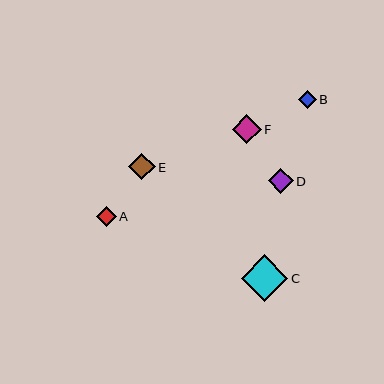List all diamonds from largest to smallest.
From largest to smallest: C, F, E, D, A, B.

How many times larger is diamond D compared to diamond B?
Diamond D is approximately 1.4 times the size of diamond B.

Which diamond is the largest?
Diamond C is the largest with a size of approximately 46 pixels.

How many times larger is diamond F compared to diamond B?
Diamond F is approximately 1.7 times the size of diamond B.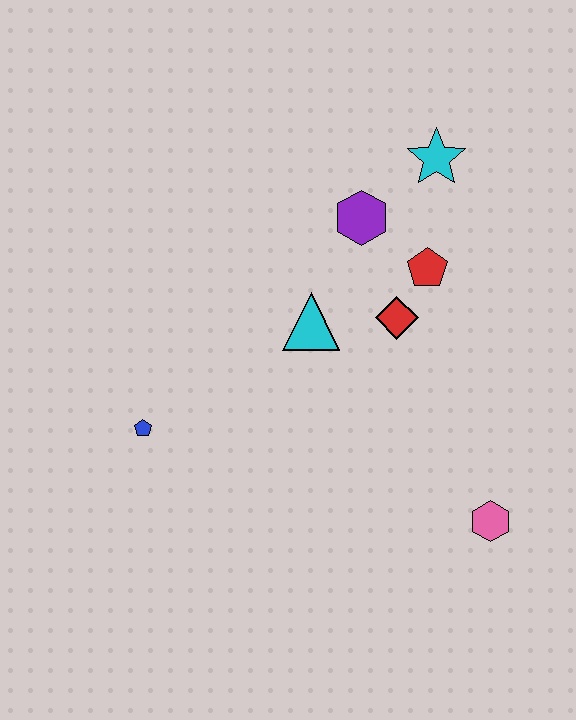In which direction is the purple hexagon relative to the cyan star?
The purple hexagon is to the left of the cyan star.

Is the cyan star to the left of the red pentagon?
No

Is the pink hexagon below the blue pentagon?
Yes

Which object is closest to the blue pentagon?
The cyan triangle is closest to the blue pentagon.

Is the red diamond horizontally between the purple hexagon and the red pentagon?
Yes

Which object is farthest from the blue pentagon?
The cyan star is farthest from the blue pentagon.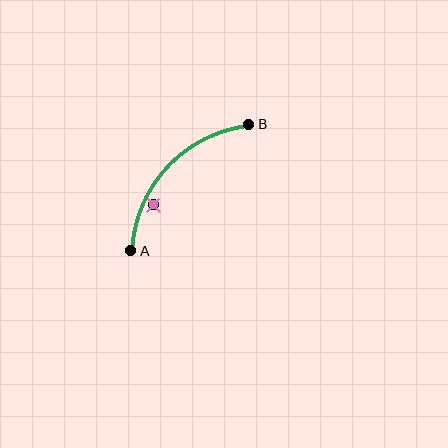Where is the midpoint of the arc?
The arc midpoint is the point on the curve farthest from the straight line joining A and B. It sits above and to the left of that line.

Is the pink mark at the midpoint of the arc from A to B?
No — the pink mark does not lie on the arc at all. It sits slightly inside the curve.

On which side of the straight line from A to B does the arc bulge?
The arc bulges above and to the left of the straight line connecting A and B.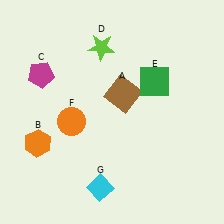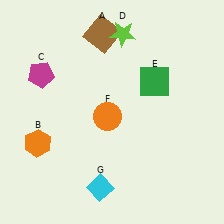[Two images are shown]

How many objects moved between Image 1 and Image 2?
3 objects moved between the two images.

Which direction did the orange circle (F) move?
The orange circle (F) moved right.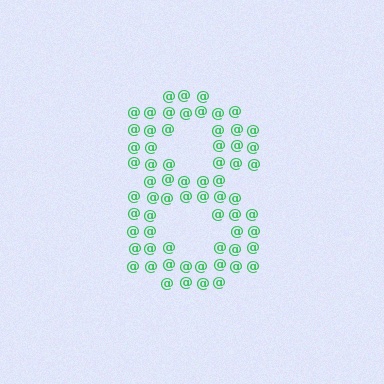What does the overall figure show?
The overall figure shows the digit 8.